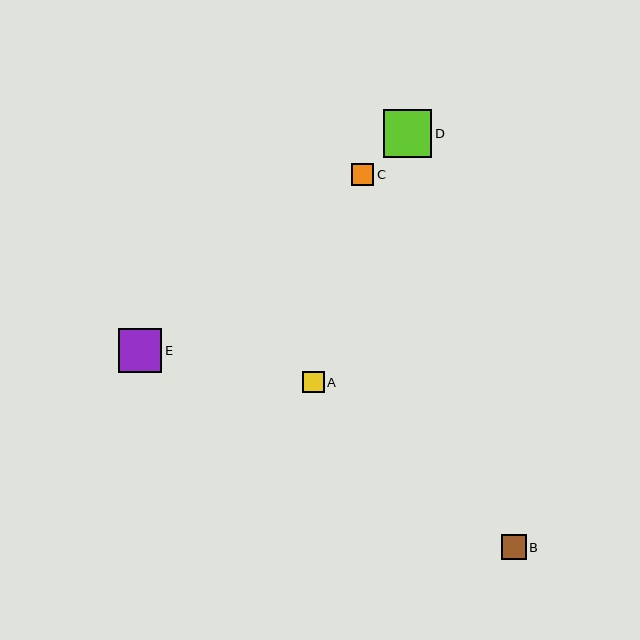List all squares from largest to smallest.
From largest to smallest: D, E, B, C, A.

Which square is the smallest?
Square A is the smallest with a size of approximately 22 pixels.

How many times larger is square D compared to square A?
Square D is approximately 2.2 times the size of square A.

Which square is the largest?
Square D is the largest with a size of approximately 48 pixels.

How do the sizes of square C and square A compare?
Square C and square A are approximately the same size.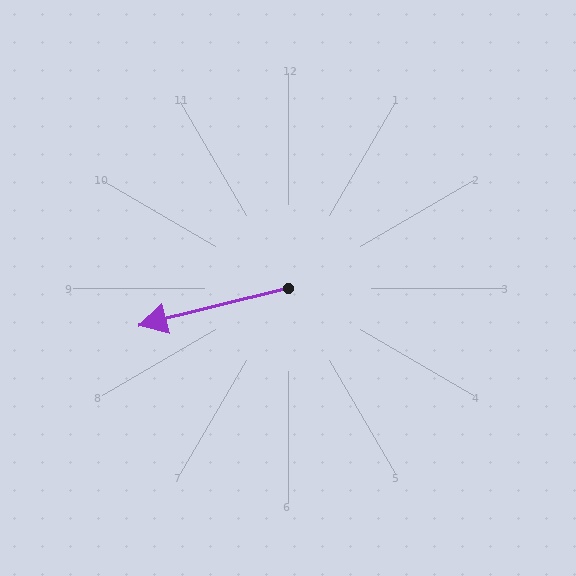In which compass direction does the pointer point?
West.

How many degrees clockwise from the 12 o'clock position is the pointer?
Approximately 256 degrees.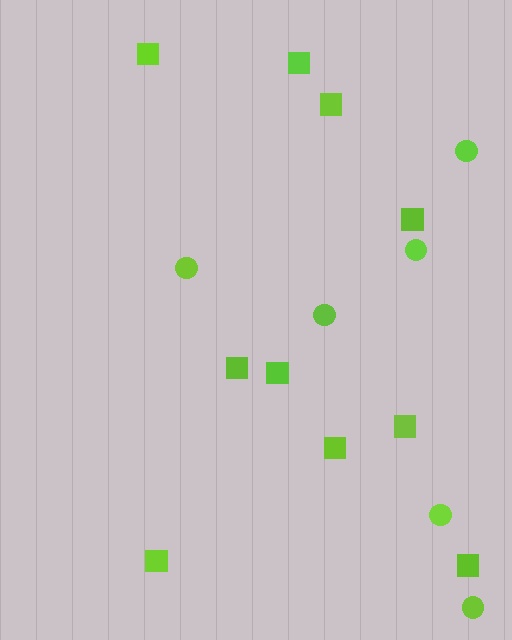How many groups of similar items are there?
There are 2 groups: one group of circles (6) and one group of squares (10).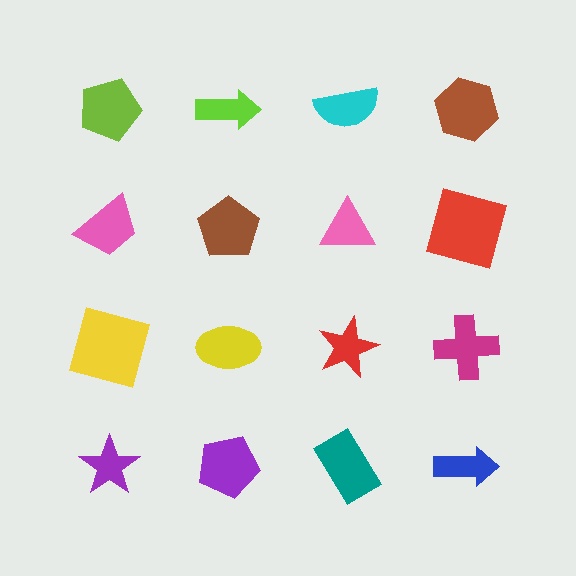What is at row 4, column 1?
A purple star.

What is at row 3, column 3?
A red star.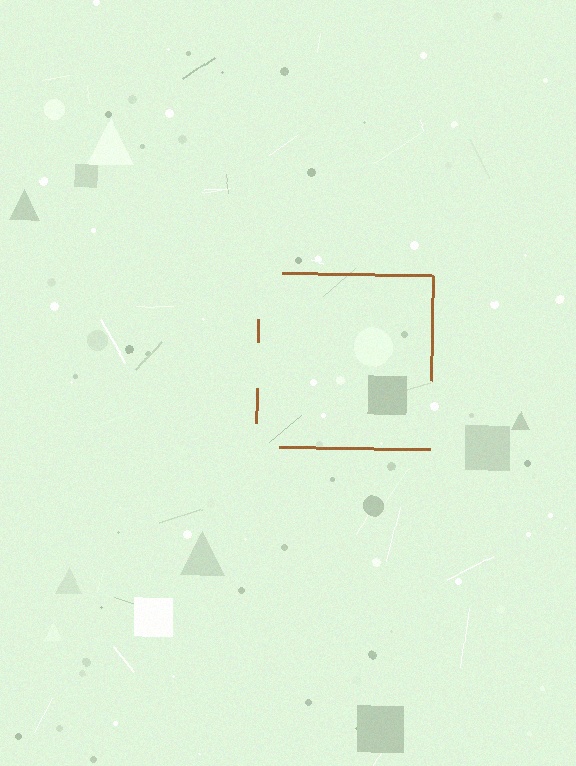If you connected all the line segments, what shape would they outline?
They would outline a square.